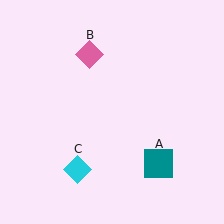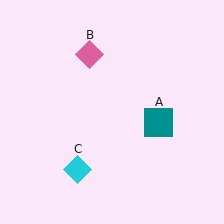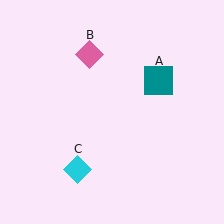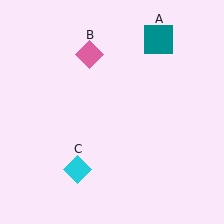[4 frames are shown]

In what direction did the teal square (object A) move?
The teal square (object A) moved up.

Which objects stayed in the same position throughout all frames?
Pink diamond (object B) and cyan diamond (object C) remained stationary.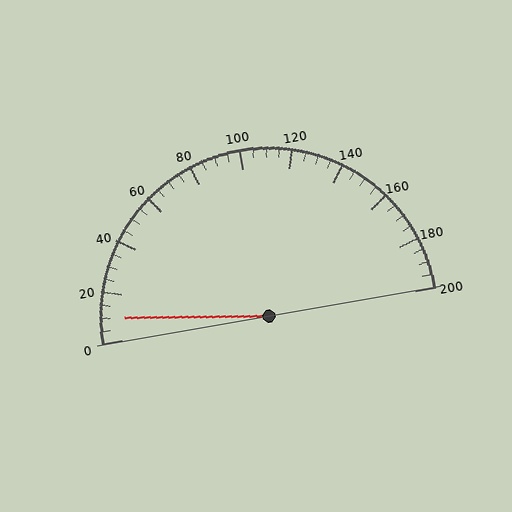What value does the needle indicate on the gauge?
The needle indicates approximately 10.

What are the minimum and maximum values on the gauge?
The gauge ranges from 0 to 200.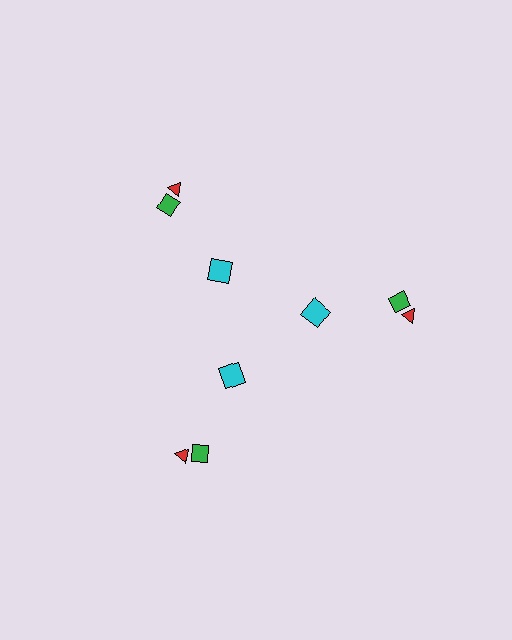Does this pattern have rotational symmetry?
Yes, this pattern has 3-fold rotational symmetry. It looks the same after rotating 120 degrees around the center.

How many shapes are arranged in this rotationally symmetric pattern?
There are 9 shapes, arranged in 3 groups of 3.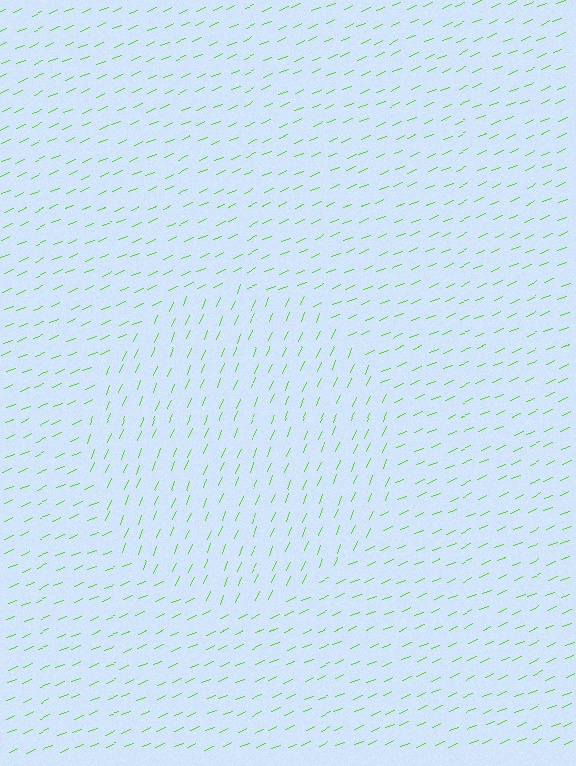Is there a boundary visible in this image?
Yes, there is a texture boundary formed by a change in line orientation.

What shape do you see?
I see a circle.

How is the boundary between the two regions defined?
The boundary is defined purely by a change in line orientation (approximately 45 degrees difference). All lines are the same color and thickness.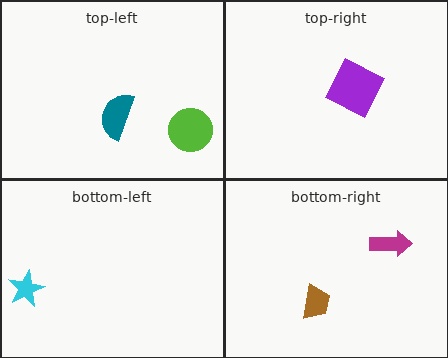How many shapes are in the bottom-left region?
1.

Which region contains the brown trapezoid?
The bottom-right region.